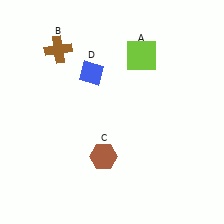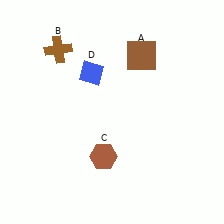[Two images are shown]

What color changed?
The square (A) changed from lime in Image 1 to brown in Image 2.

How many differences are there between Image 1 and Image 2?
There is 1 difference between the two images.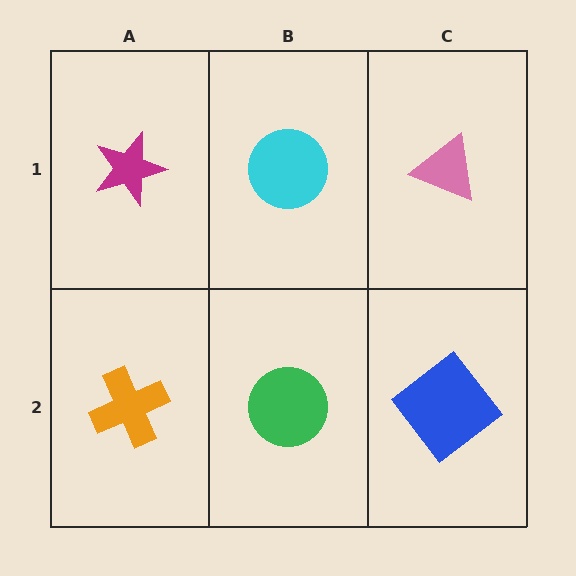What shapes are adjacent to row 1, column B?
A green circle (row 2, column B), a magenta star (row 1, column A), a pink triangle (row 1, column C).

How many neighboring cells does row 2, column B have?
3.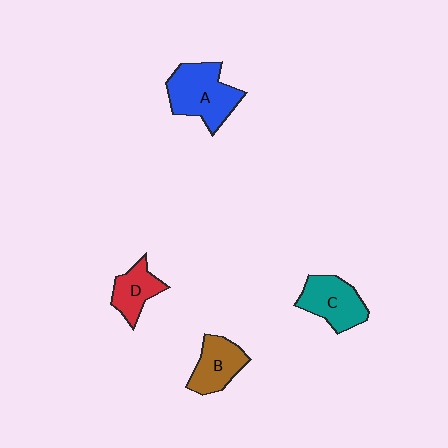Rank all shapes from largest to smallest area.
From largest to smallest: A (blue), C (teal), B (brown), D (red).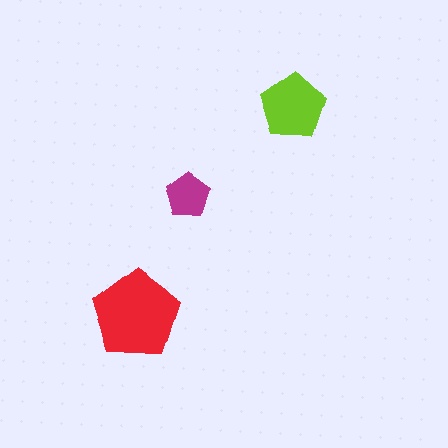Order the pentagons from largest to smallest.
the red one, the lime one, the magenta one.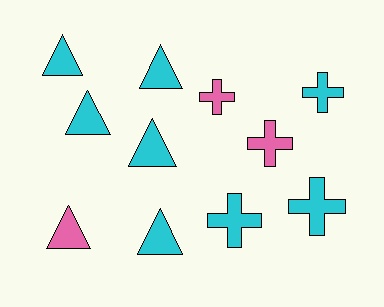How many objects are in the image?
There are 11 objects.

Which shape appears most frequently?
Triangle, with 6 objects.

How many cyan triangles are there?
There are 5 cyan triangles.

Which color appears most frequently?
Cyan, with 8 objects.